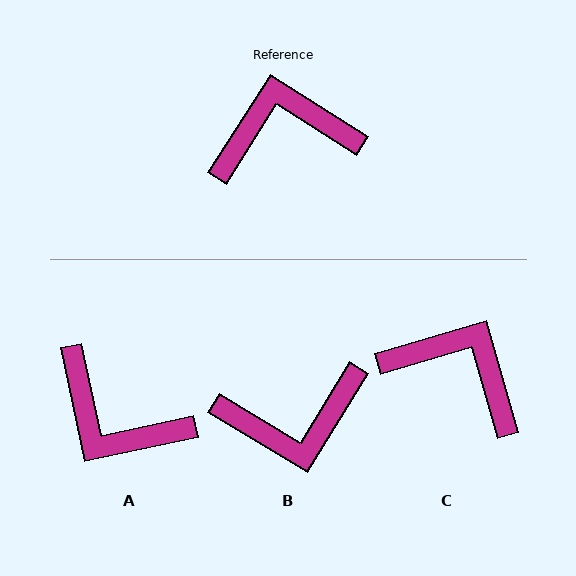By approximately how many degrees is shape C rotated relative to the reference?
Approximately 41 degrees clockwise.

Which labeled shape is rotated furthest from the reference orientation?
B, about 179 degrees away.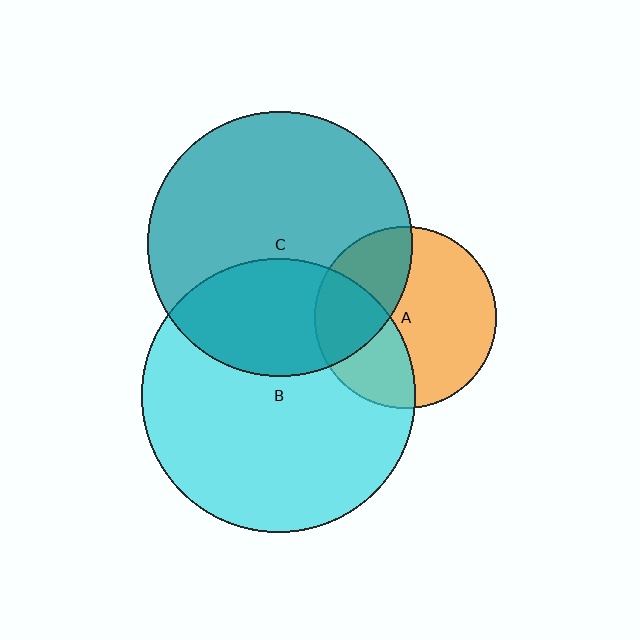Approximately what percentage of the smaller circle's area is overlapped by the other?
Approximately 35%.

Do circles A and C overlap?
Yes.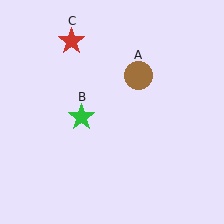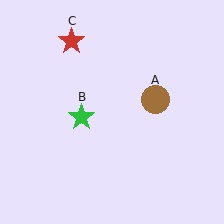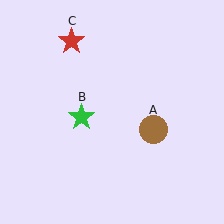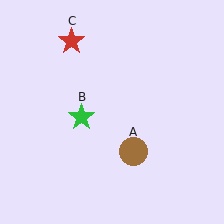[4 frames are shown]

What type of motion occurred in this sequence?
The brown circle (object A) rotated clockwise around the center of the scene.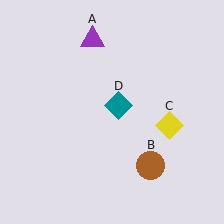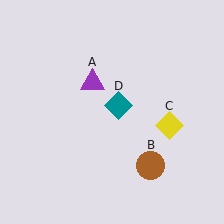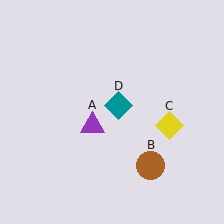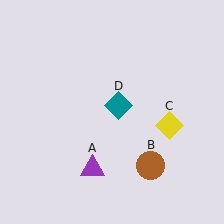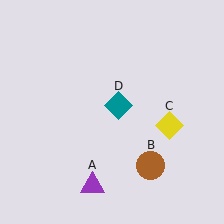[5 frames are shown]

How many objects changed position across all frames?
1 object changed position: purple triangle (object A).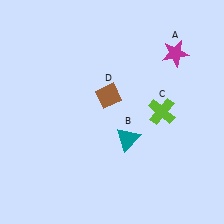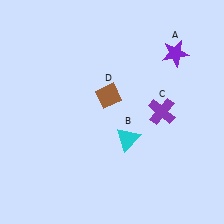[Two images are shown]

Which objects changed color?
A changed from magenta to purple. B changed from teal to cyan. C changed from lime to purple.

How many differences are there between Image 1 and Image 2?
There are 3 differences between the two images.